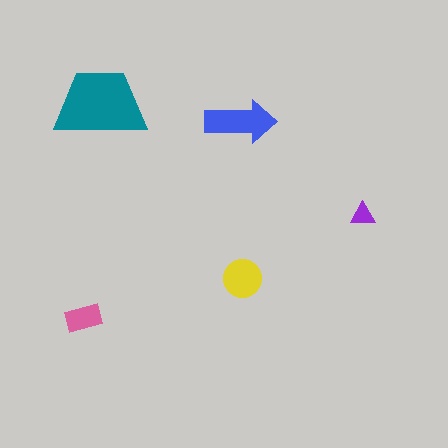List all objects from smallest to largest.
The purple triangle, the pink rectangle, the yellow circle, the blue arrow, the teal trapezoid.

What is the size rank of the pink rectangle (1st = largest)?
4th.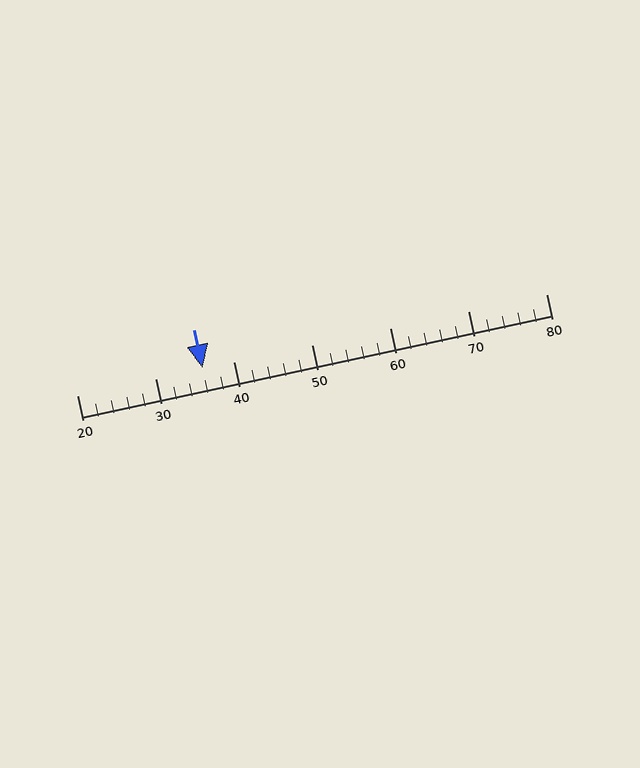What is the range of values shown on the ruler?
The ruler shows values from 20 to 80.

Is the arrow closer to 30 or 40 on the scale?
The arrow is closer to 40.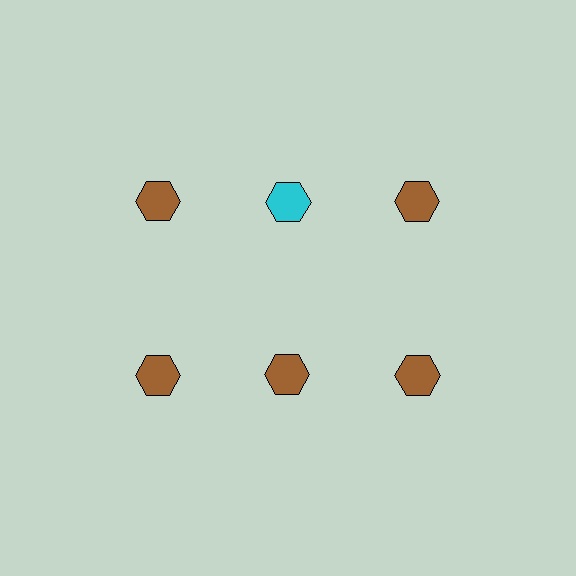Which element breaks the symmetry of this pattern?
The cyan hexagon in the top row, second from left column breaks the symmetry. All other shapes are brown hexagons.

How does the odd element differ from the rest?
It has a different color: cyan instead of brown.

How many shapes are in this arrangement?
There are 6 shapes arranged in a grid pattern.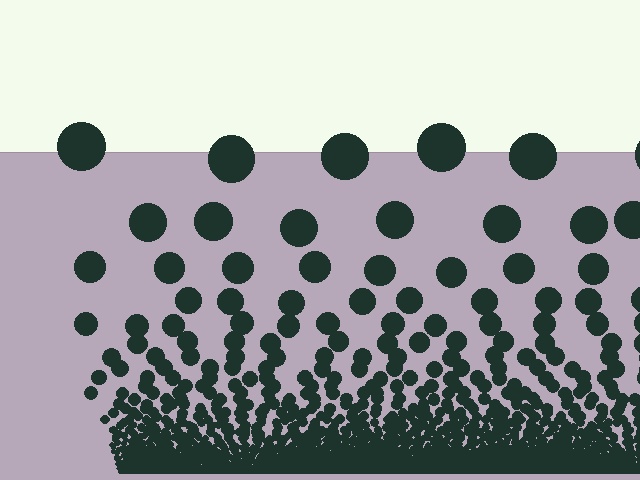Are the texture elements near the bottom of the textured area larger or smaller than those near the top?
Smaller. The gradient is inverted — elements near the bottom are smaller and denser.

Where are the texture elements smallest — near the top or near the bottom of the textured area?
Near the bottom.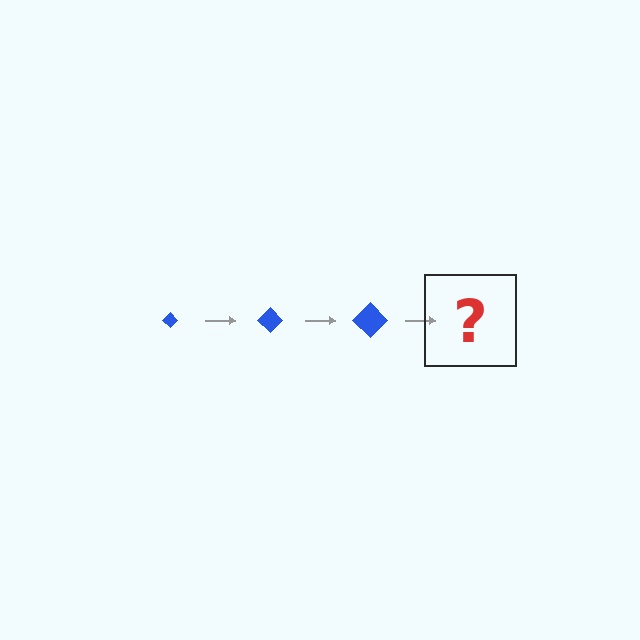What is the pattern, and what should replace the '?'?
The pattern is that the diamond gets progressively larger each step. The '?' should be a blue diamond, larger than the previous one.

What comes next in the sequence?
The next element should be a blue diamond, larger than the previous one.